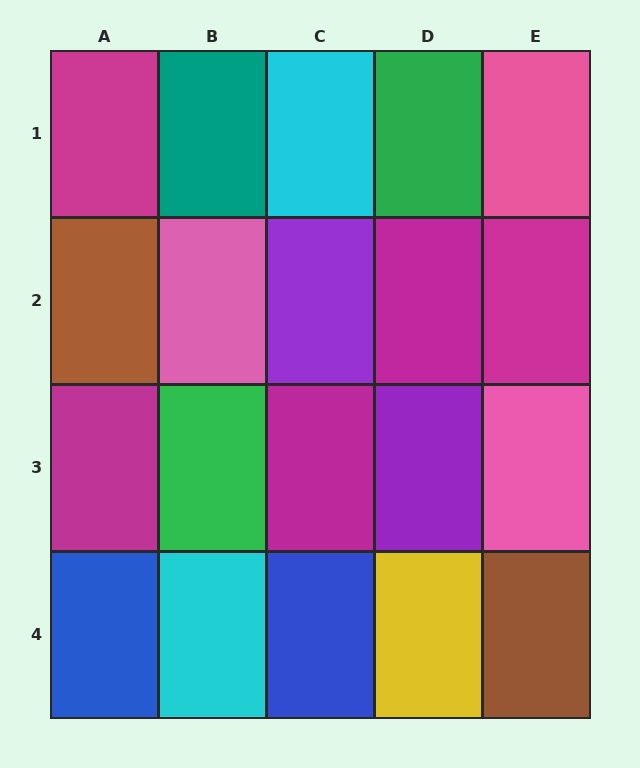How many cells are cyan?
2 cells are cyan.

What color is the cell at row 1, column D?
Green.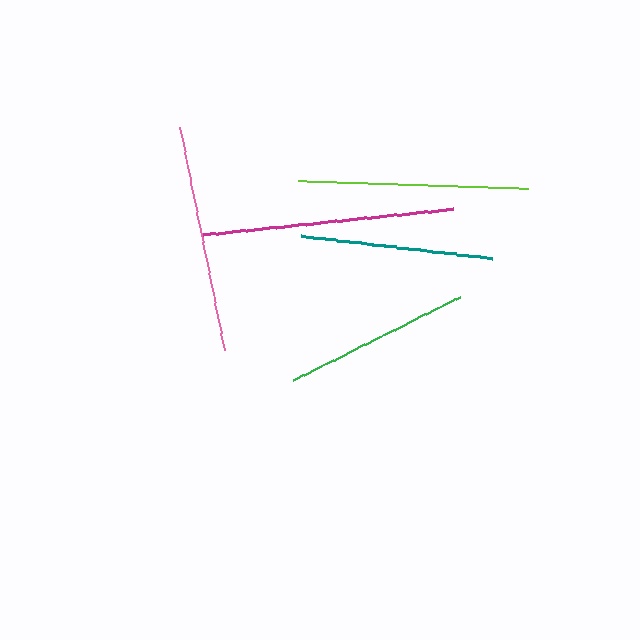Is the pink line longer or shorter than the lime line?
The lime line is longer than the pink line.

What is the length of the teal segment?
The teal segment is approximately 192 pixels long.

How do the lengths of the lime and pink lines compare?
The lime and pink lines are approximately the same length.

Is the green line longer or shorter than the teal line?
The teal line is longer than the green line.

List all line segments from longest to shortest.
From longest to shortest: magenta, lime, pink, teal, green.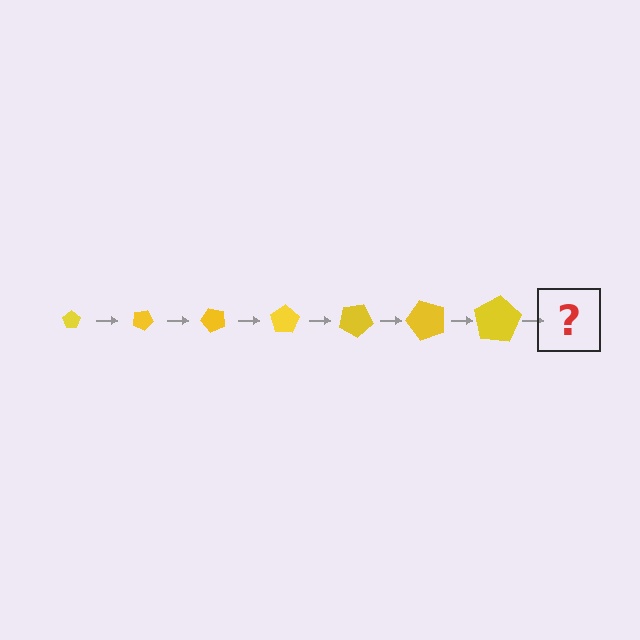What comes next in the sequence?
The next element should be a pentagon, larger than the previous one and rotated 175 degrees from the start.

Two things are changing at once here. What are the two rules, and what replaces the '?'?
The two rules are that the pentagon grows larger each step and it rotates 25 degrees each step. The '?' should be a pentagon, larger than the previous one and rotated 175 degrees from the start.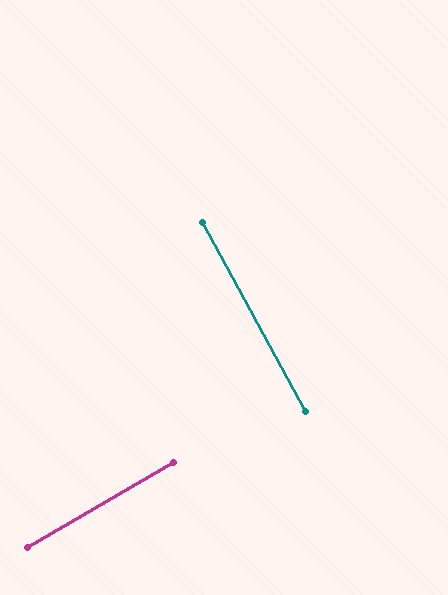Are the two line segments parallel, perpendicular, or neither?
Perpendicular — they meet at approximately 89°.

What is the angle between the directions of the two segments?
Approximately 89 degrees.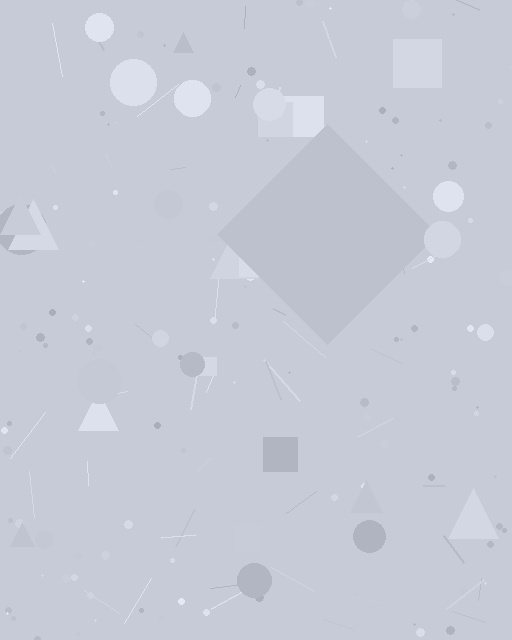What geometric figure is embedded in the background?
A diamond is embedded in the background.